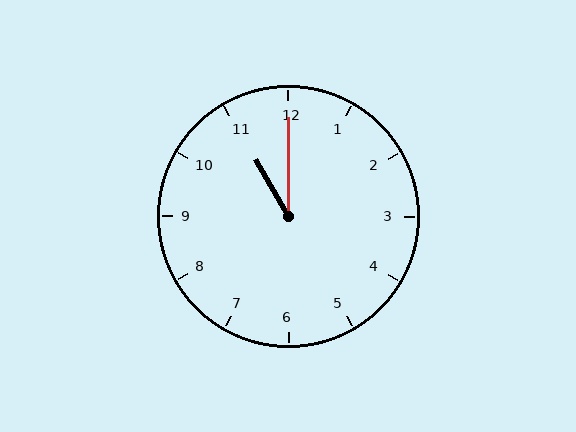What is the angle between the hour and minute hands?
Approximately 30 degrees.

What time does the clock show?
11:00.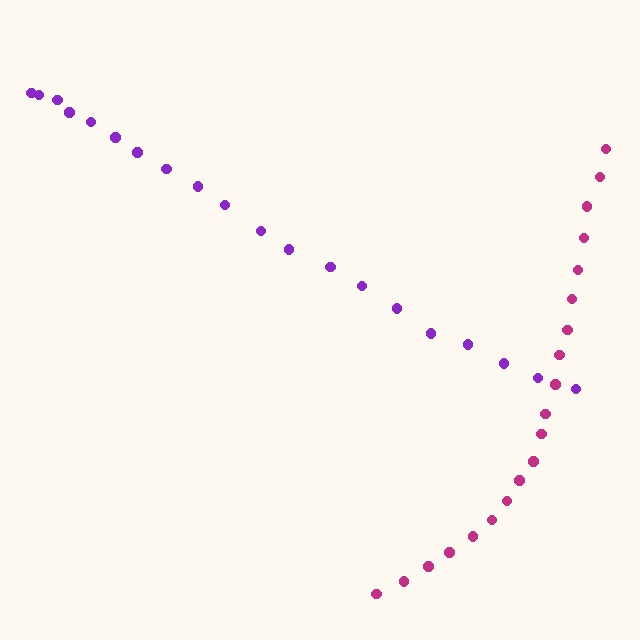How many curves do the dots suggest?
There are 2 distinct paths.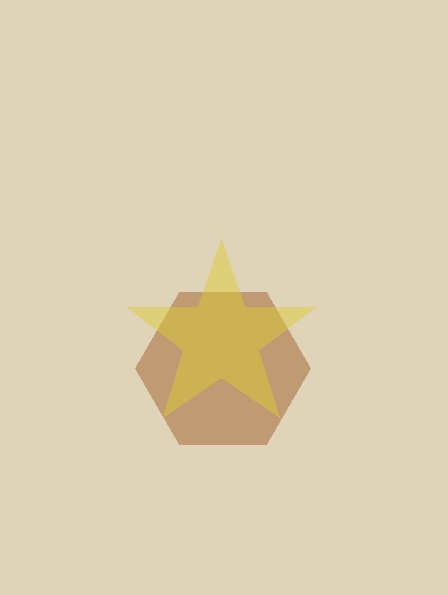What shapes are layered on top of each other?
The layered shapes are: a brown hexagon, a yellow star.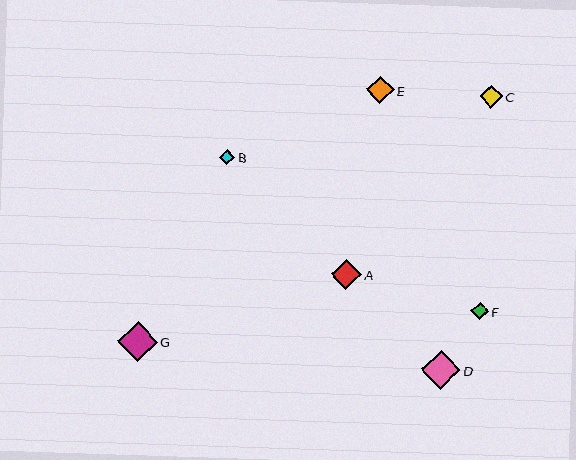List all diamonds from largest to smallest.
From largest to smallest: G, D, A, E, C, F, B.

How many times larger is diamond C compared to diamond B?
Diamond C is approximately 1.5 times the size of diamond B.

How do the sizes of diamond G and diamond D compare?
Diamond G and diamond D are approximately the same size.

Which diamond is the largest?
Diamond G is the largest with a size of approximately 40 pixels.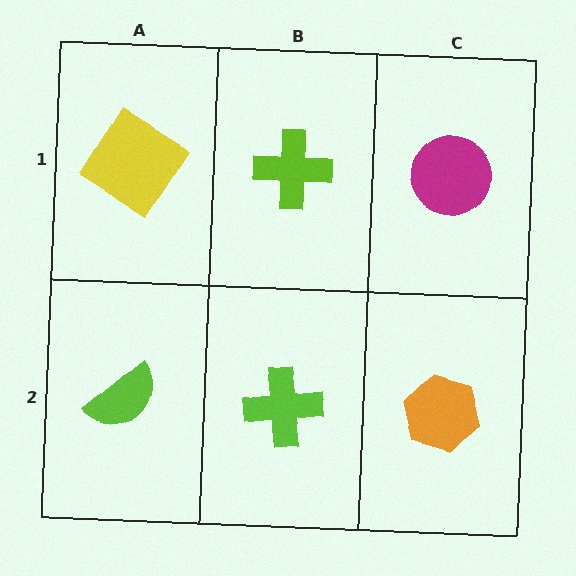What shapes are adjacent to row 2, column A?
A yellow diamond (row 1, column A), a lime cross (row 2, column B).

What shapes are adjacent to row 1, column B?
A lime cross (row 2, column B), a yellow diamond (row 1, column A), a magenta circle (row 1, column C).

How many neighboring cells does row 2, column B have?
3.